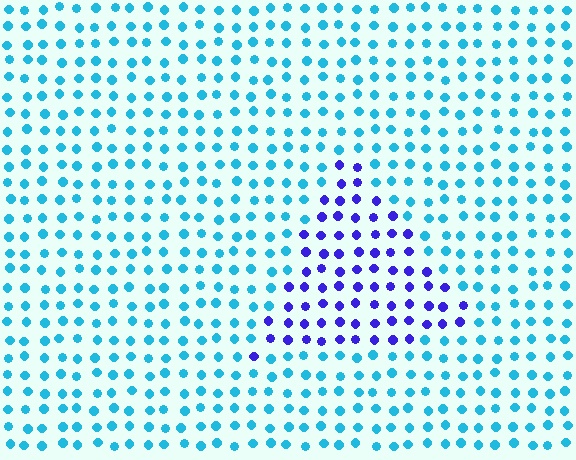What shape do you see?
I see a triangle.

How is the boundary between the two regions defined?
The boundary is defined purely by a slight shift in hue (about 56 degrees). Spacing, size, and orientation are identical on both sides.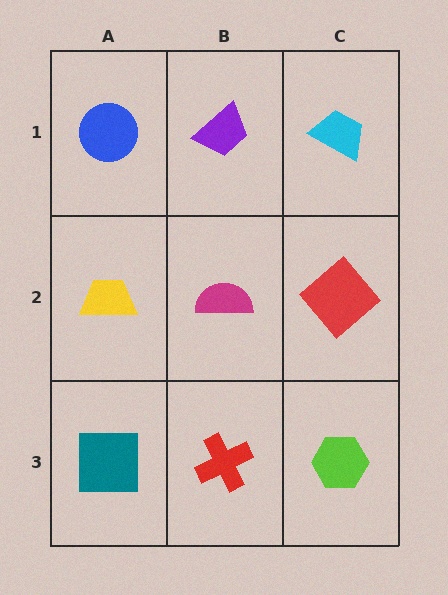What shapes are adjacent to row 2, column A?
A blue circle (row 1, column A), a teal square (row 3, column A), a magenta semicircle (row 2, column B).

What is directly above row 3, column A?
A yellow trapezoid.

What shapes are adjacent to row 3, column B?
A magenta semicircle (row 2, column B), a teal square (row 3, column A), a lime hexagon (row 3, column C).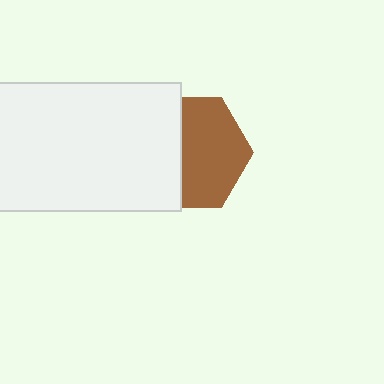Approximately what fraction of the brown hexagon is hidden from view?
Roughly 41% of the brown hexagon is hidden behind the white rectangle.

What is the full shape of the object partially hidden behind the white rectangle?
The partially hidden object is a brown hexagon.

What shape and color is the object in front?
The object in front is a white rectangle.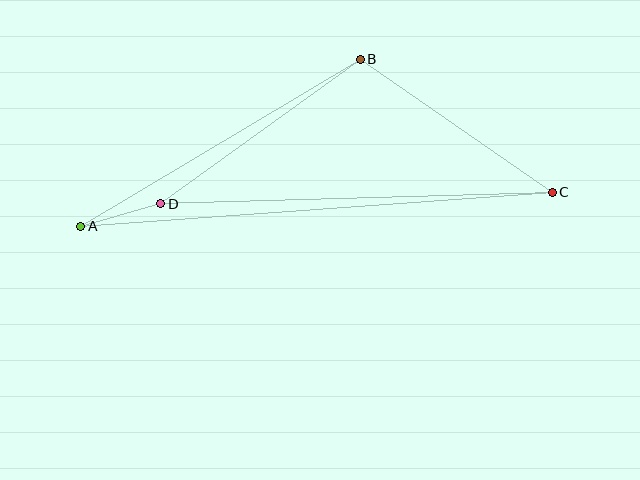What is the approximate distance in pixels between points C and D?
The distance between C and D is approximately 391 pixels.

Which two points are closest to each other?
Points A and D are closest to each other.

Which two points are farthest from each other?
Points A and C are farthest from each other.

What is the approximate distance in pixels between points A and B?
The distance between A and B is approximately 325 pixels.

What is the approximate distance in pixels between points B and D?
The distance between B and D is approximately 246 pixels.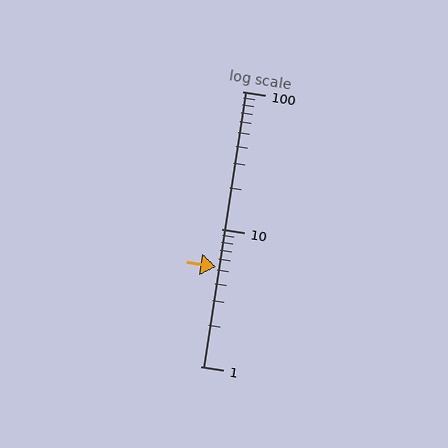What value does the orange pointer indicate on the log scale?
The pointer indicates approximately 5.3.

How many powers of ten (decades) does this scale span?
The scale spans 2 decades, from 1 to 100.